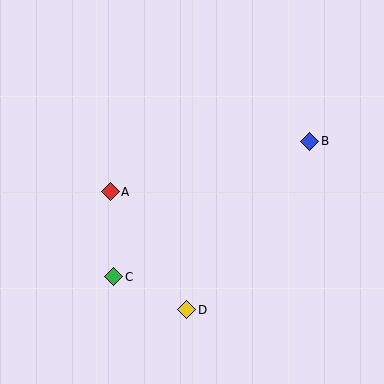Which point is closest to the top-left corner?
Point A is closest to the top-left corner.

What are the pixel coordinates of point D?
Point D is at (187, 310).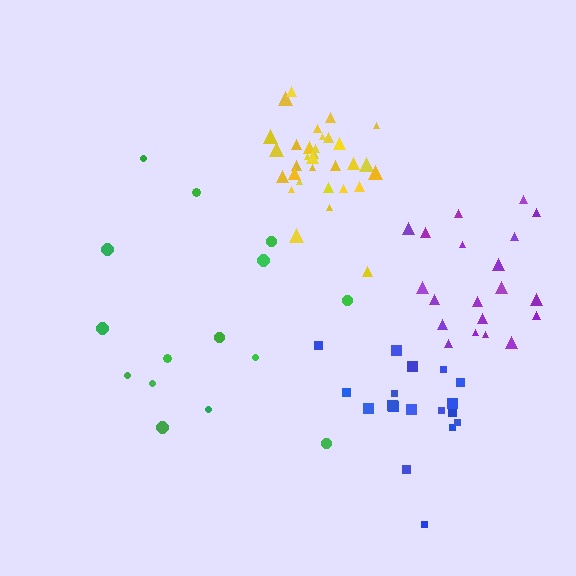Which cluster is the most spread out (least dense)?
Green.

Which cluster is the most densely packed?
Yellow.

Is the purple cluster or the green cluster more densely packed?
Purple.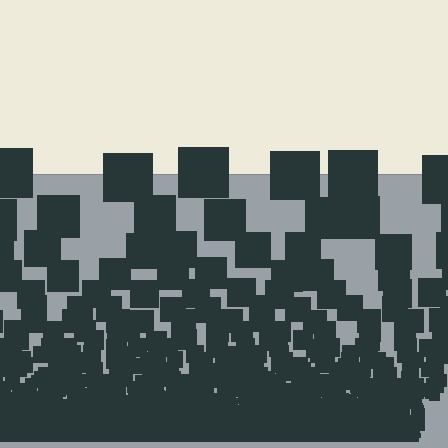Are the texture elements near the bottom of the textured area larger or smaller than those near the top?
Smaller. The gradient is inverted — elements near the bottom are smaller and denser.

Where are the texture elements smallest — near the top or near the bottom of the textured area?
Near the bottom.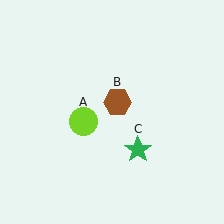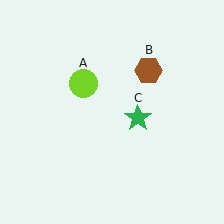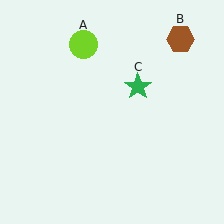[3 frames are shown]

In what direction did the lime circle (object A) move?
The lime circle (object A) moved up.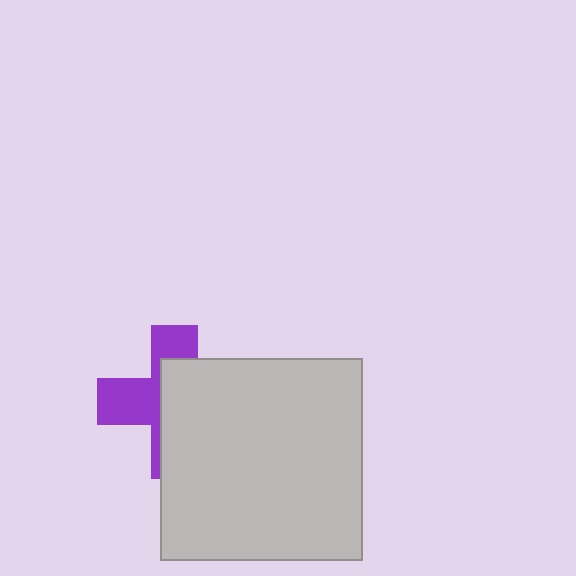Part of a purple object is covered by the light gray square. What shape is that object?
It is a cross.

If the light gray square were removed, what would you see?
You would see the complete purple cross.